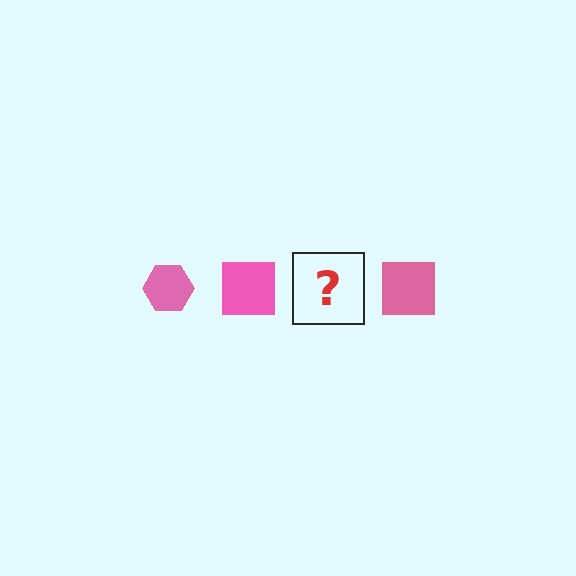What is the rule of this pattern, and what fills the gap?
The rule is that the pattern cycles through hexagon, square shapes in pink. The gap should be filled with a pink hexagon.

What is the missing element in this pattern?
The missing element is a pink hexagon.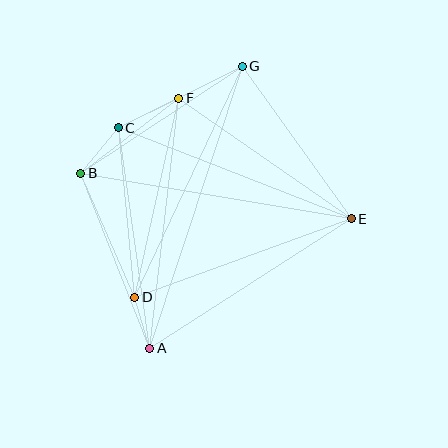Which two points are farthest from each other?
Points A and G are farthest from each other.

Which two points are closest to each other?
Points A and D are closest to each other.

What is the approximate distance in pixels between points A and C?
The distance between A and C is approximately 223 pixels.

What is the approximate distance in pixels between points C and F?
The distance between C and F is approximately 68 pixels.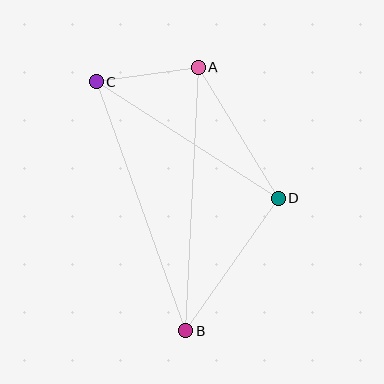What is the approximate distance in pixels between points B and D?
The distance between B and D is approximately 161 pixels.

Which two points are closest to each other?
Points A and C are closest to each other.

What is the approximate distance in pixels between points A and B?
The distance between A and B is approximately 263 pixels.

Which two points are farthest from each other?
Points B and C are farthest from each other.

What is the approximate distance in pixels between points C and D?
The distance between C and D is approximately 216 pixels.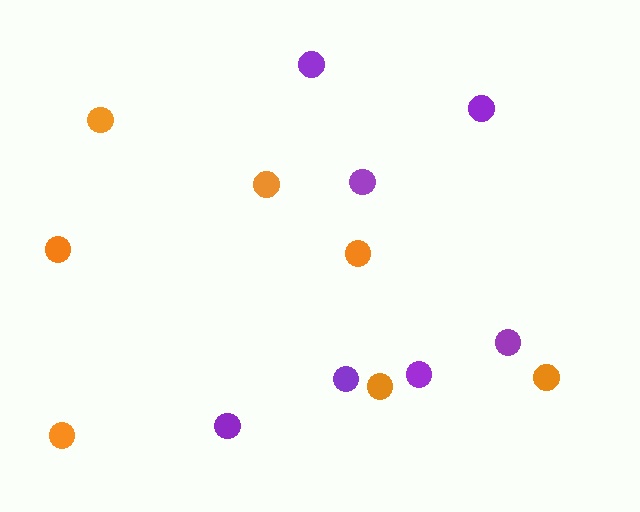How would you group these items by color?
There are 2 groups: one group of purple circles (7) and one group of orange circles (7).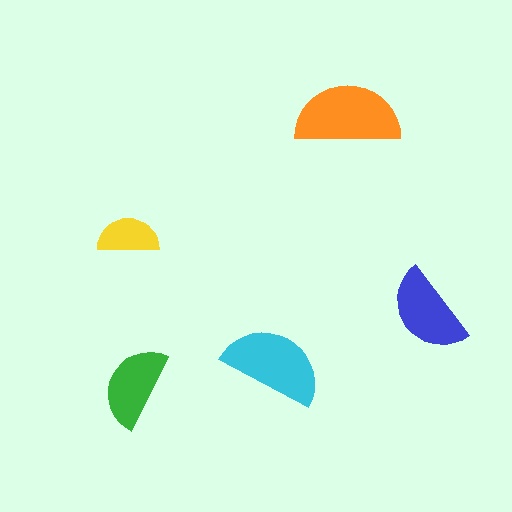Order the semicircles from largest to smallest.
the orange one, the cyan one, the blue one, the green one, the yellow one.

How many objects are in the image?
There are 5 objects in the image.